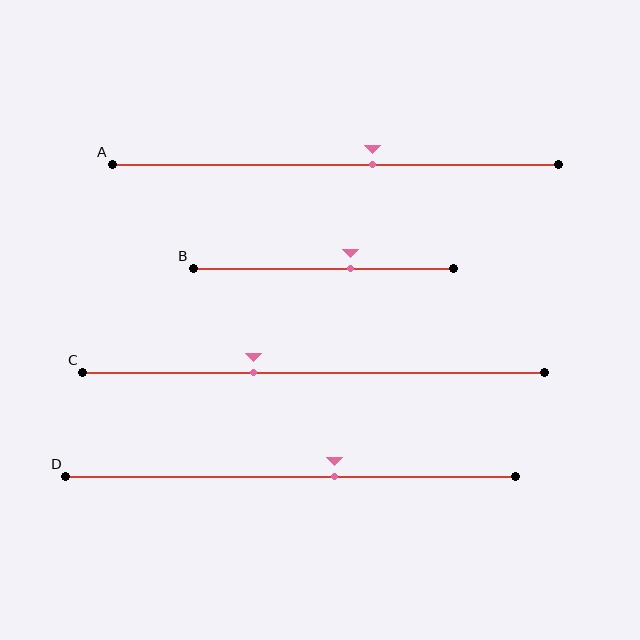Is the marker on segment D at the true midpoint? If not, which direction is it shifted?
No, the marker on segment D is shifted to the right by about 10% of the segment length.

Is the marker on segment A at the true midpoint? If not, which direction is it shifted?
No, the marker on segment A is shifted to the right by about 8% of the segment length.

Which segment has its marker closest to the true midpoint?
Segment A has its marker closest to the true midpoint.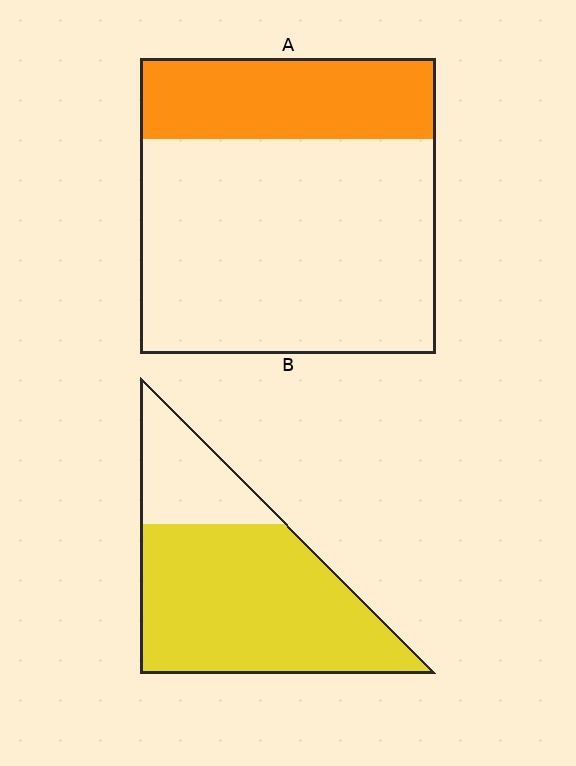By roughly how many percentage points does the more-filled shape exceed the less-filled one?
By roughly 50 percentage points (B over A).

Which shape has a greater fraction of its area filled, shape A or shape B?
Shape B.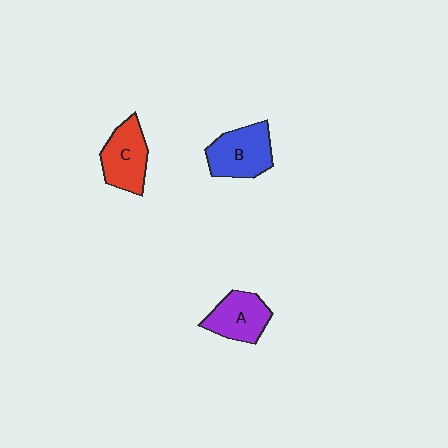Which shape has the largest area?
Shape B (blue).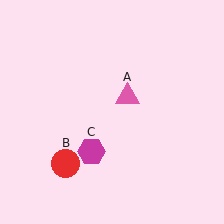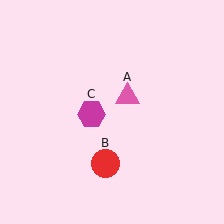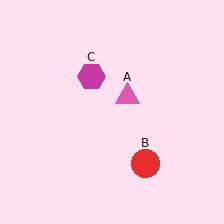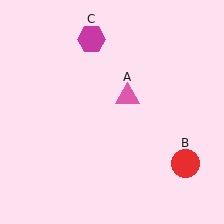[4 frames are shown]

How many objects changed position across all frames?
2 objects changed position: red circle (object B), magenta hexagon (object C).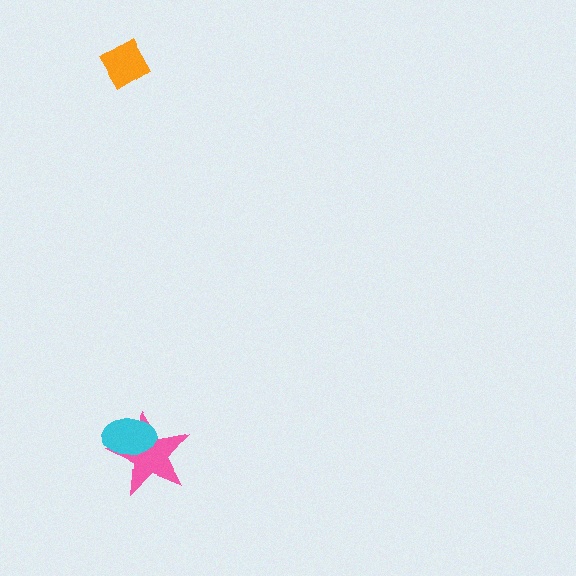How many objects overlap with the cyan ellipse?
1 object overlaps with the cyan ellipse.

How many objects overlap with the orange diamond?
0 objects overlap with the orange diamond.